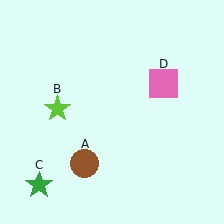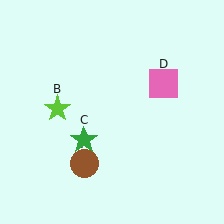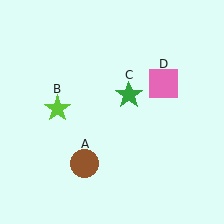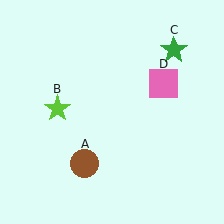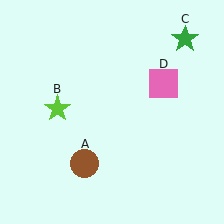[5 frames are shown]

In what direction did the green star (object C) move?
The green star (object C) moved up and to the right.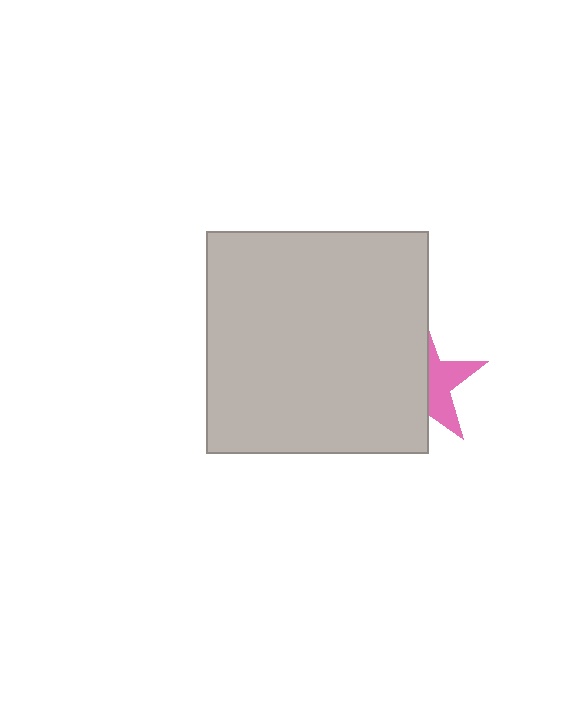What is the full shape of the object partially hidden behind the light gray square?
The partially hidden object is a pink star.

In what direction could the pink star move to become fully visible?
The pink star could move right. That would shift it out from behind the light gray square entirely.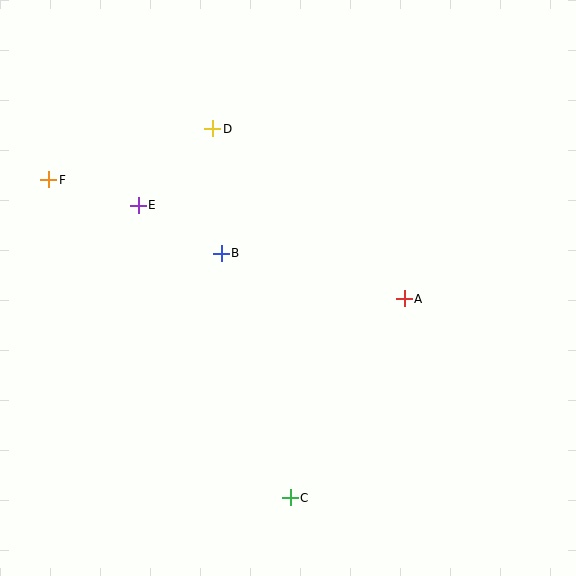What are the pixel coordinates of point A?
Point A is at (404, 299).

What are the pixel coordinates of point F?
Point F is at (49, 180).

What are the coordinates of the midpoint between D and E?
The midpoint between D and E is at (175, 167).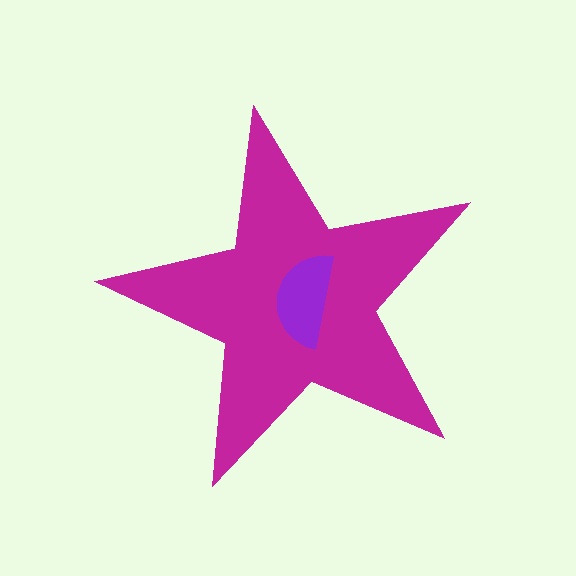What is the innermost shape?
The purple semicircle.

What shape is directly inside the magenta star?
The purple semicircle.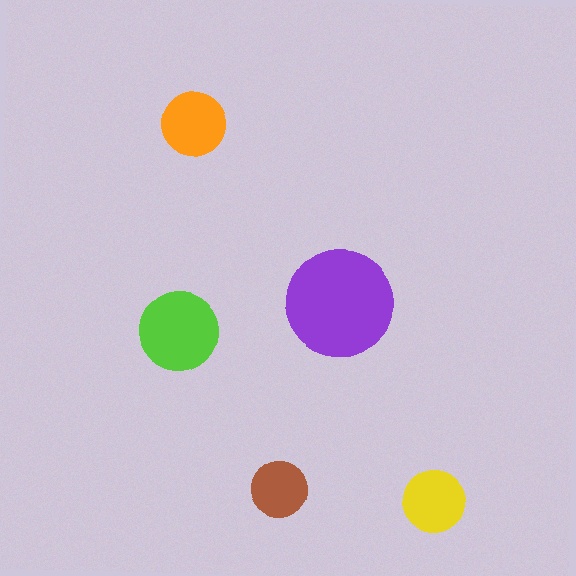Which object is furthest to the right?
The yellow circle is rightmost.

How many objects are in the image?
There are 5 objects in the image.